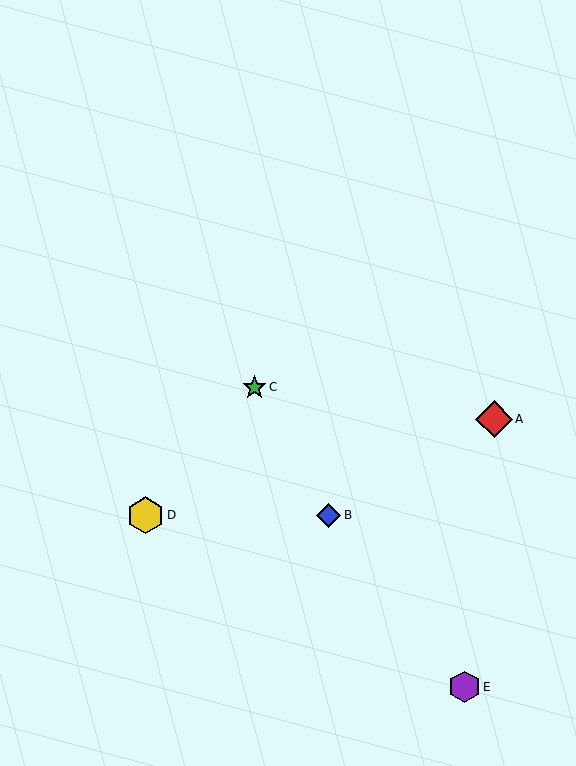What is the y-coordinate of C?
Object C is at y≈387.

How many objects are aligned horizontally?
2 objects (B, D) are aligned horizontally.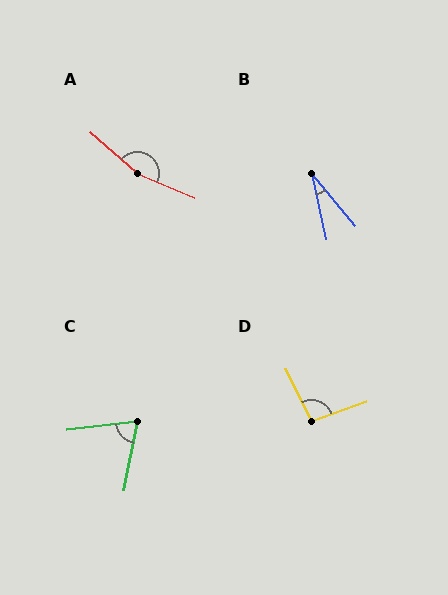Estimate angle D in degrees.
Approximately 96 degrees.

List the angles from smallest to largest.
B (28°), C (73°), D (96°), A (161°).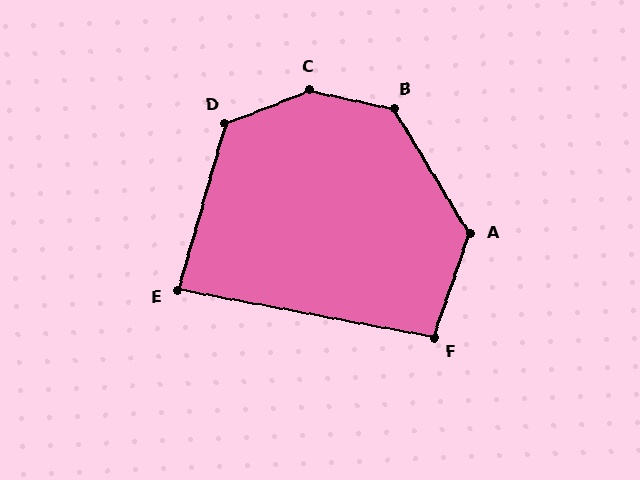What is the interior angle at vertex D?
Approximately 127 degrees (obtuse).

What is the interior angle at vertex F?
Approximately 99 degrees (obtuse).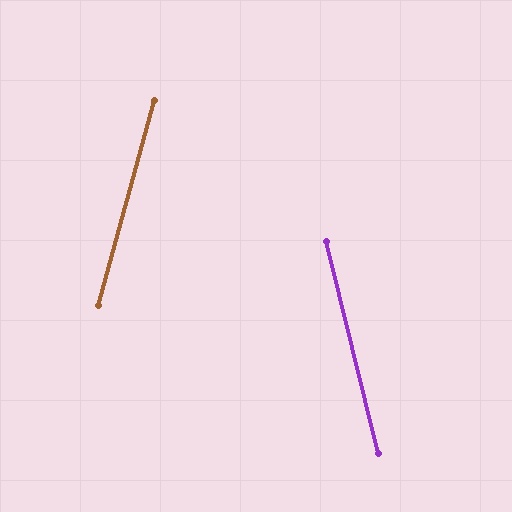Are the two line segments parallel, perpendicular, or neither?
Neither parallel nor perpendicular — they differ by about 29°.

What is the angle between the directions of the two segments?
Approximately 29 degrees.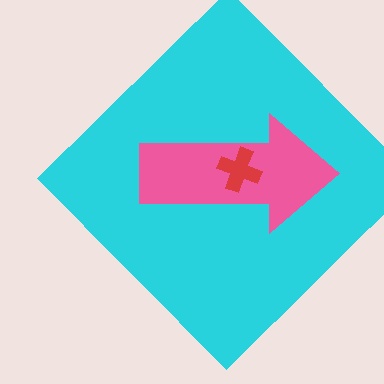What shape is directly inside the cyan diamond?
The pink arrow.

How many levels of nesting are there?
3.